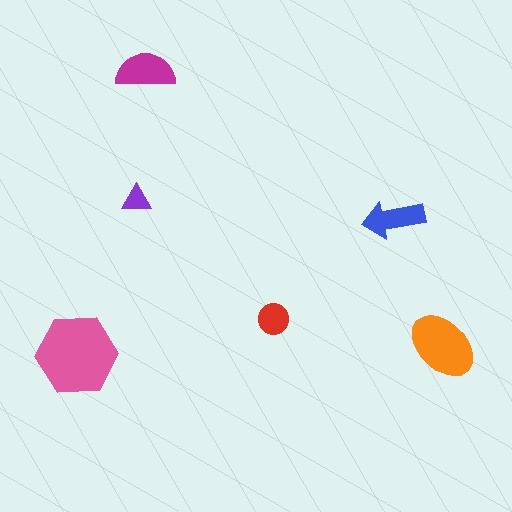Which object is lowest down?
The pink hexagon is bottommost.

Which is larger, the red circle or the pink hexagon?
The pink hexagon.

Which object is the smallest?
The purple triangle.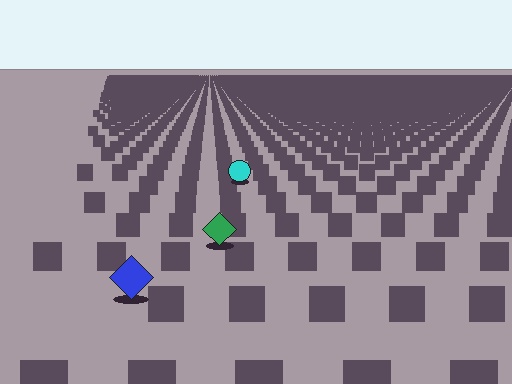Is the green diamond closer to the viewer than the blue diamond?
No. The blue diamond is closer — you can tell from the texture gradient: the ground texture is coarser near it.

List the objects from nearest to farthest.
From nearest to farthest: the blue diamond, the green diamond, the cyan circle.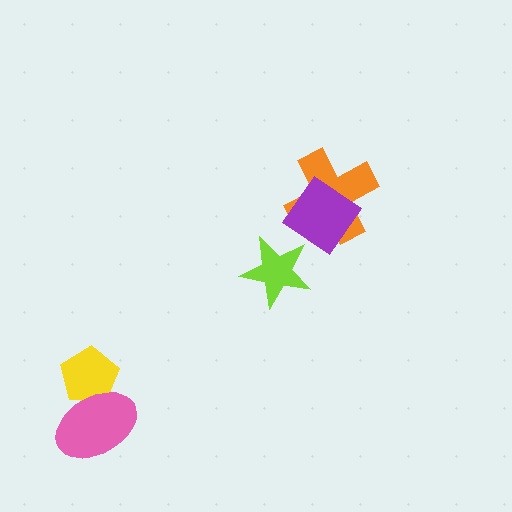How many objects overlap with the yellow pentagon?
1 object overlaps with the yellow pentagon.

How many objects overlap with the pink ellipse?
1 object overlaps with the pink ellipse.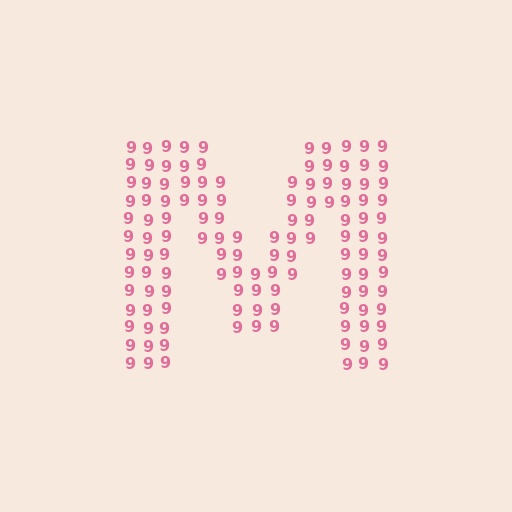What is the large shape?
The large shape is the letter M.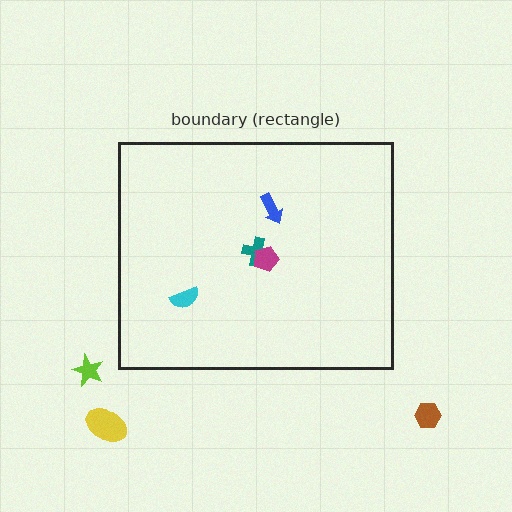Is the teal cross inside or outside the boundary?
Inside.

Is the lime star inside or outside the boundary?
Outside.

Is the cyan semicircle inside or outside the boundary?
Inside.